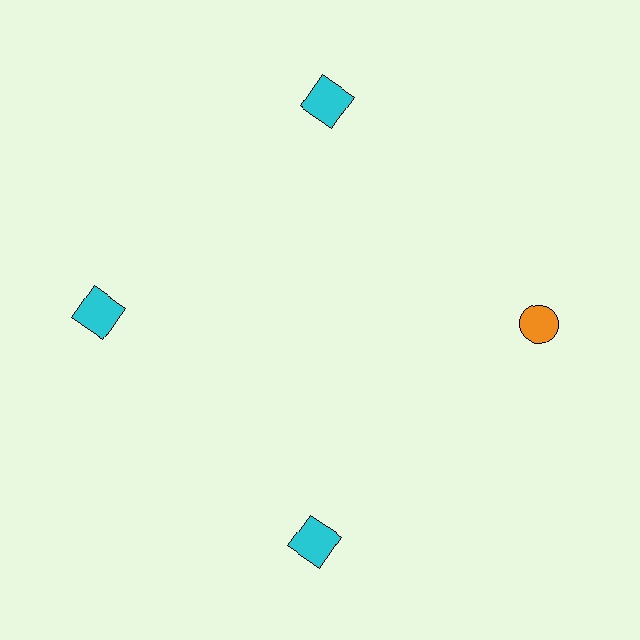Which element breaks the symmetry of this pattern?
The orange circle at roughly the 3 o'clock position breaks the symmetry. All other shapes are cyan squares.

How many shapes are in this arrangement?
There are 4 shapes arranged in a ring pattern.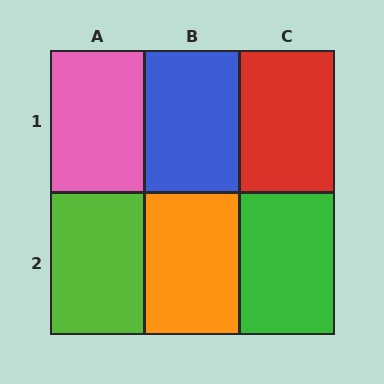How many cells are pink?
1 cell is pink.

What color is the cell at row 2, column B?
Orange.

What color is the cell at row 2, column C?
Green.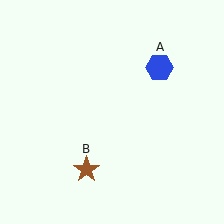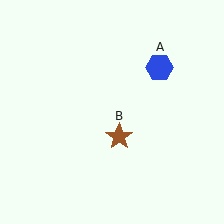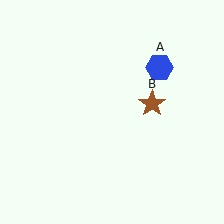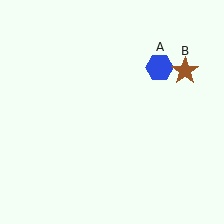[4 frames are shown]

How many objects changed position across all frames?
1 object changed position: brown star (object B).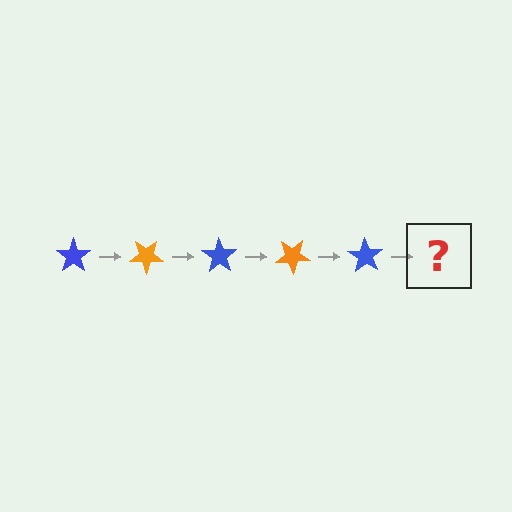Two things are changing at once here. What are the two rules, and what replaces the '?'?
The two rules are that it rotates 35 degrees each step and the color cycles through blue and orange. The '?' should be an orange star, rotated 175 degrees from the start.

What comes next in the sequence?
The next element should be an orange star, rotated 175 degrees from the start.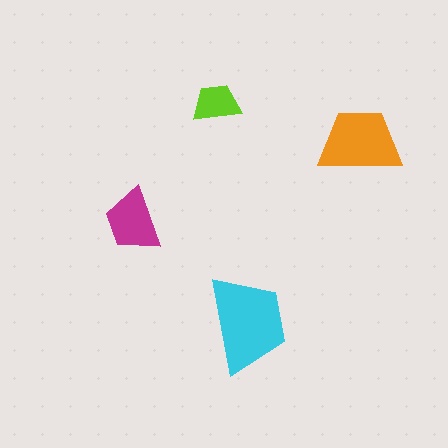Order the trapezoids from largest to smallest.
the cyan one, the orange one, the magenta one, the lime one.